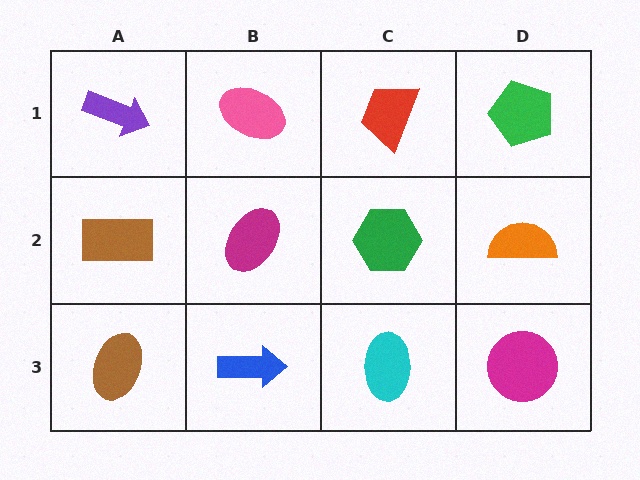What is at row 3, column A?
A brown ellipse.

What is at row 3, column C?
A cyan ellipse.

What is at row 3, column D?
A magenta circle.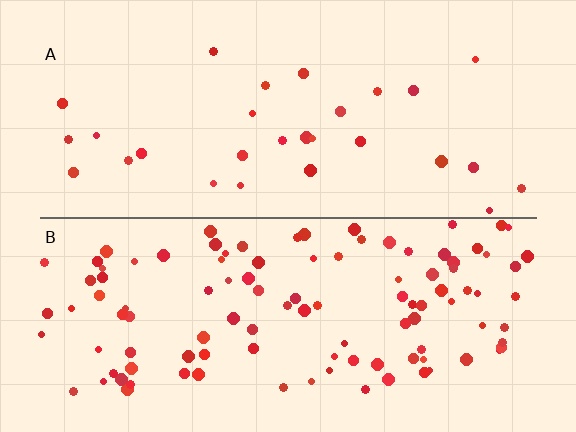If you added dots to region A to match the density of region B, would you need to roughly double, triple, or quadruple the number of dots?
Approximately quadruple.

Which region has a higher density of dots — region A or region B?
B (the bottom).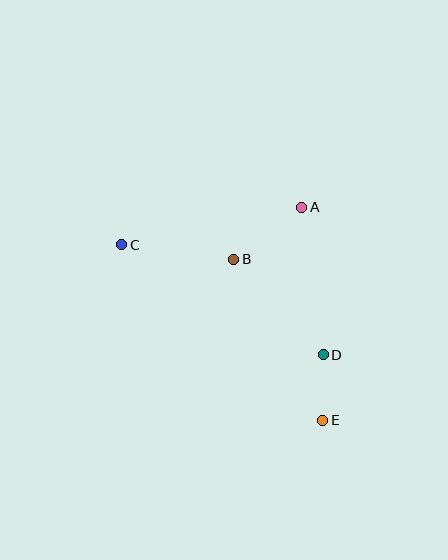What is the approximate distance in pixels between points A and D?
The distance between A and D is approximately 149 pixels.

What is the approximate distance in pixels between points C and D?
The distance between C and D is approximately 230 pixels.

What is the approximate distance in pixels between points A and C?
The distance between A and C is approximately 184 pixels.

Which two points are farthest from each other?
Points C and E are farthest from each other.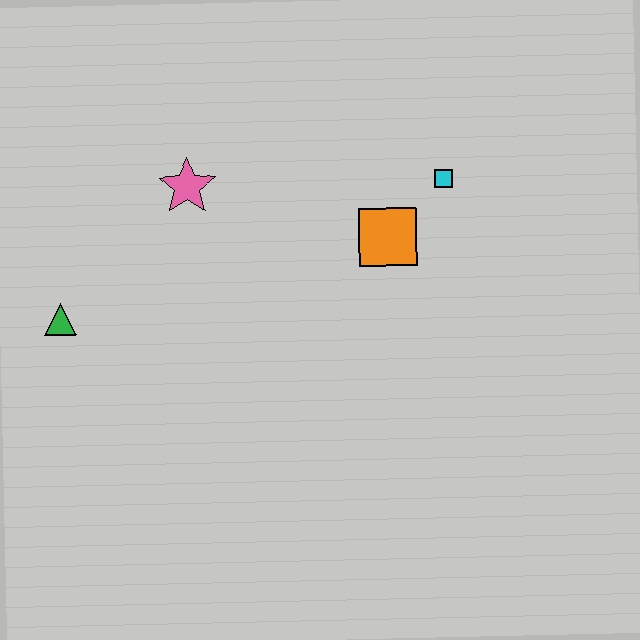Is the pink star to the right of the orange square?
No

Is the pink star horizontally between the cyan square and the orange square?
No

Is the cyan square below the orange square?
No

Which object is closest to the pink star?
The green triangle is closest to the pink star.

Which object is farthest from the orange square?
The green triangle is farthest from the orange square.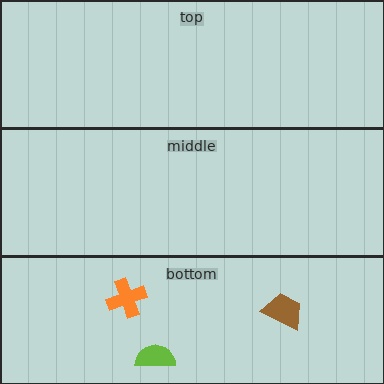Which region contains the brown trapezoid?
The bottom region.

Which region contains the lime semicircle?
The bottom region.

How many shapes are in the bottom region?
3.